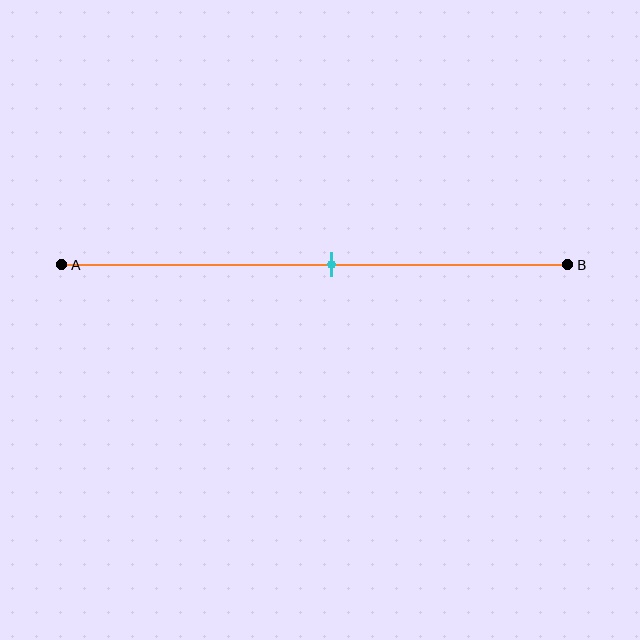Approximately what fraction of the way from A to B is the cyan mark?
The cyan mark is approximately 55% of the way from A to B.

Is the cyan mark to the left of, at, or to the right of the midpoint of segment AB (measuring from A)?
The cyan mark is to the right of the midpoint of segment AB.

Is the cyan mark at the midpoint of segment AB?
No, the mark is at about 55% from A, not at the 50% midpoint.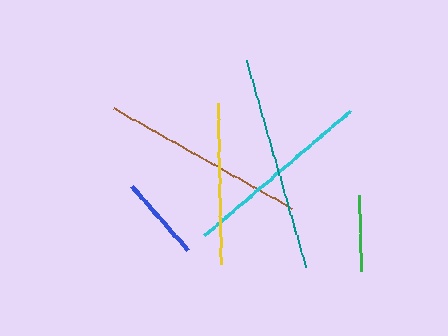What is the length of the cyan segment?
The cyan segment is approximately 192 pixels long.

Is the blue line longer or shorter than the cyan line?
The cyan line is longer than the blue line.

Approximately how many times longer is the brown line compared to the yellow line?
The brown line is approximately 1.3 times the length of the yellow line.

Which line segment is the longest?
The teal line is the longest at approximately 216 pixels.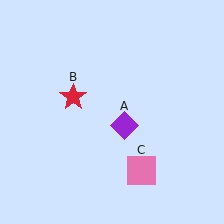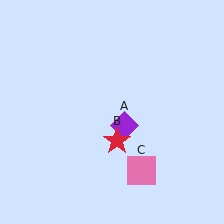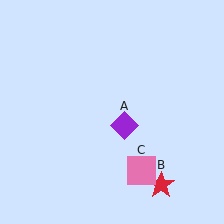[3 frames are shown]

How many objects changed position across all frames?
1 object changed position: red star (object B).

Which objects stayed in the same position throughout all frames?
Purple diamond (object A) and pink square (object C) remained stationary.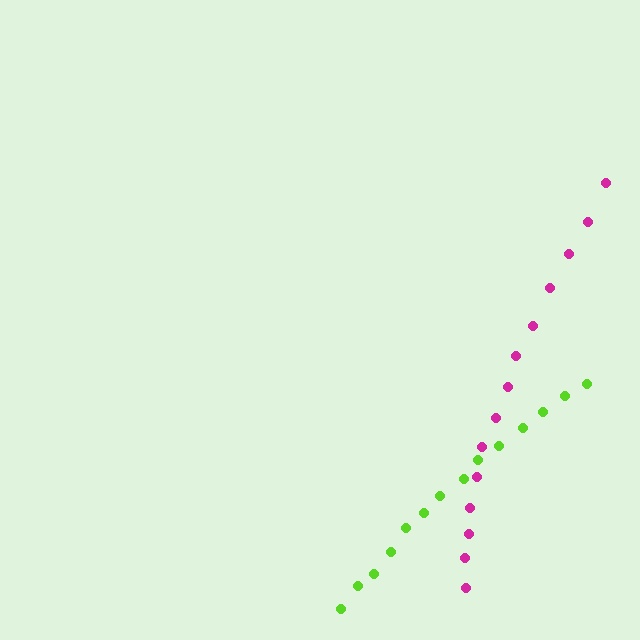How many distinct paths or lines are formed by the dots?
There are 2 distinct paths.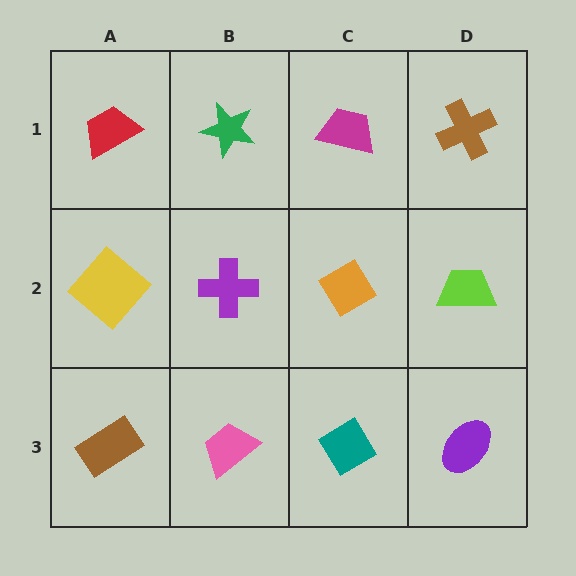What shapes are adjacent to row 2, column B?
A green star (row 1, column B), a pink trapezoid (row 3, column B), a yellow diamond (row 2, column A), an orange diamond (row 2, column C).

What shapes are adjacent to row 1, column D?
A lime trapezoid (row 2, column D), a magenta trapezoid (row 1, column C).